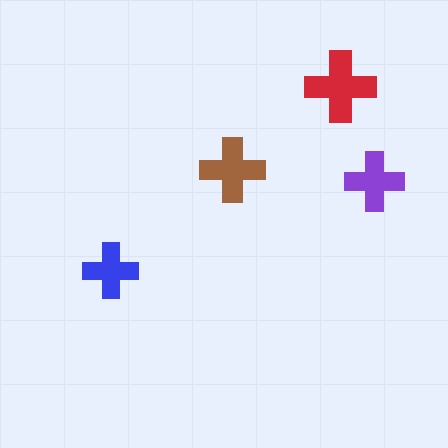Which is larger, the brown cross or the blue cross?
The brown one.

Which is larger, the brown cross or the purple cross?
The brown one.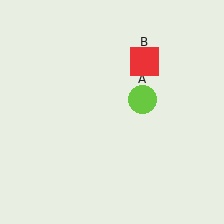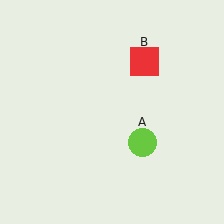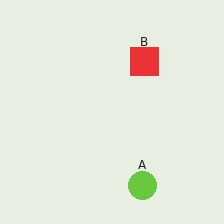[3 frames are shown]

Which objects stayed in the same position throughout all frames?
Red square (object B) remained stationary.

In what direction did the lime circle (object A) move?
The lime circle (object A) moved down.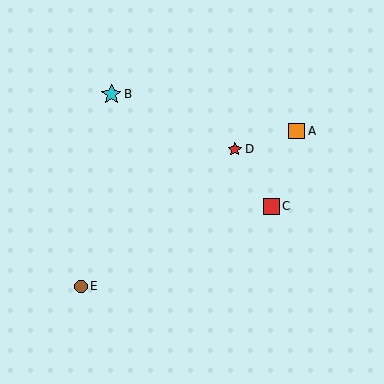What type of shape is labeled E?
Shape E is a brown circle.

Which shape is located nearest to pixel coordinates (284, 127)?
The orange square (labeled A) at (297, 131) is nearest to that location.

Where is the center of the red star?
The center of the red star is at (235, 149).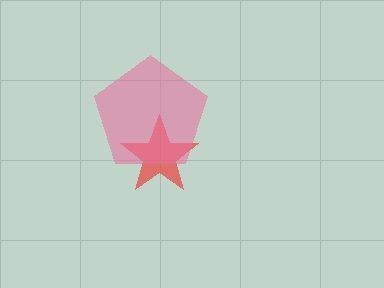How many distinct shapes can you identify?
There are 2 distinct shapes: a red star, a pink pentagon.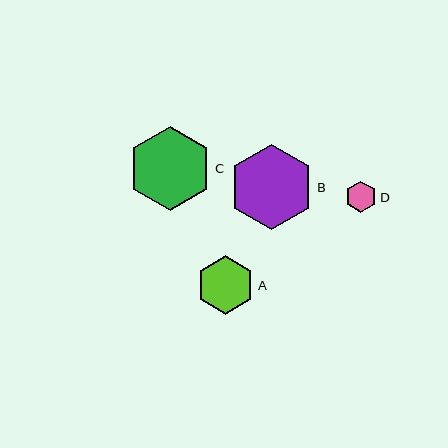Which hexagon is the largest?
Hexagon B is the largest with a size of approximately 85 pixels.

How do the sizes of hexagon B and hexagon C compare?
Hexagon B and hexagon C are approximately the same size.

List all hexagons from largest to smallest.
From largest to smallest: B, C, A, D.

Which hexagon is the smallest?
Hexagon D is the smallest with a size of approximately 31 pixels.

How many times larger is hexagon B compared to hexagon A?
Hexagon B is approximately 1.5 times the size of hexagon A.